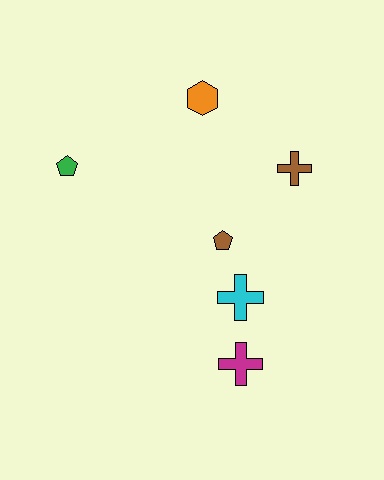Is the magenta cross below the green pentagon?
Yes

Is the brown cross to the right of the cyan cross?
Yes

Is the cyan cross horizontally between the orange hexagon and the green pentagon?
No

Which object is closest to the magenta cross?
The cyan cross is closest to the magenta cross.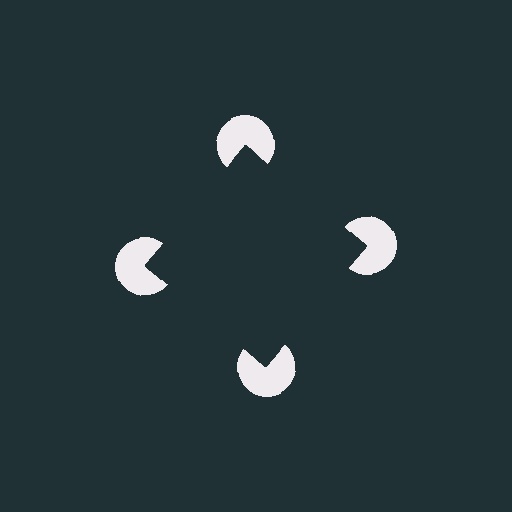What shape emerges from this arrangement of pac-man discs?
An illusory square — its edges are inferred from the aligned wedge cuts in the pac-man discs, not physically drawn.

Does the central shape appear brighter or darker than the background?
It typically appears slightly darker than the background, even though no actual brightness change is drawn.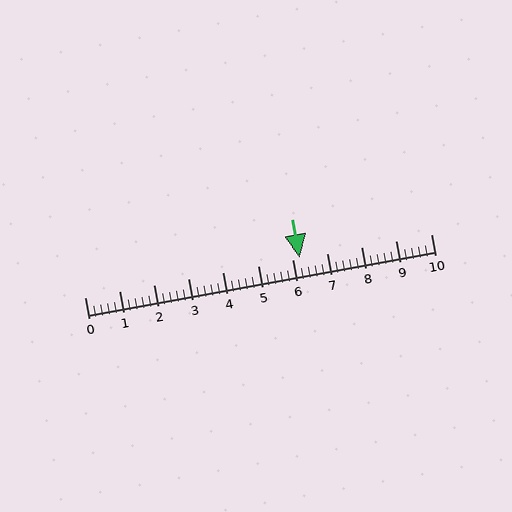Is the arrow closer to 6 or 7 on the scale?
The arrow is closer to 6.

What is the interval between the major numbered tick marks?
The major tick marks are spaced 1 units apart.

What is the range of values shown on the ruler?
The ruler shows values from 0 to 10.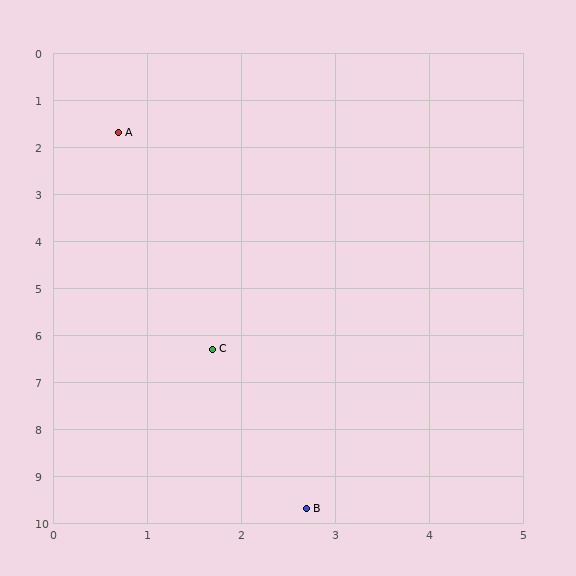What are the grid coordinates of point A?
Point A is at approximately (0.7, 1.7).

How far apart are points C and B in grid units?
Points C and B are about 3.5 grid units apart.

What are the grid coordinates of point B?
Point B is at approximately (2.7, 9.7).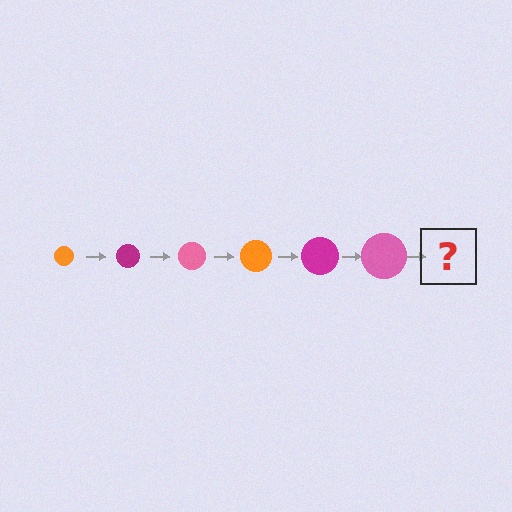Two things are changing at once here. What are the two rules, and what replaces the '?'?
The two rules are that the circle grows larger each step and the color cycles through orange, magenta, and pink. The '?' should be an orange circle, larger than the previous one.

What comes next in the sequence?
The next element should be an orange circle, larger than the previous one.